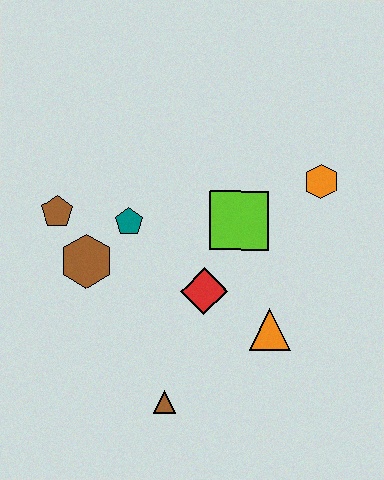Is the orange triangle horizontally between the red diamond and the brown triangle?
No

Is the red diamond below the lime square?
Yes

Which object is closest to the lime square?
The red diamond is closest to the lime square.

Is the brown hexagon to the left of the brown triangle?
Yes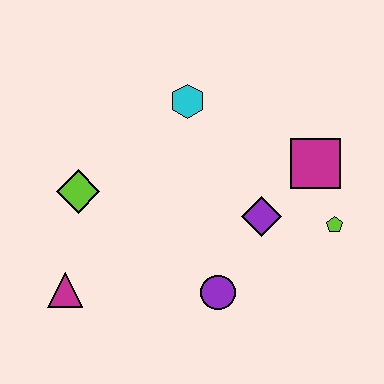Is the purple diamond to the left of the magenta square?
Yes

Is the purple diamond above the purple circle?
Yes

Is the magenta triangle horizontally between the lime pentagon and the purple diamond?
No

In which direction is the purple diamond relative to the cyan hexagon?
The purple diamond is below the cyan hexagon.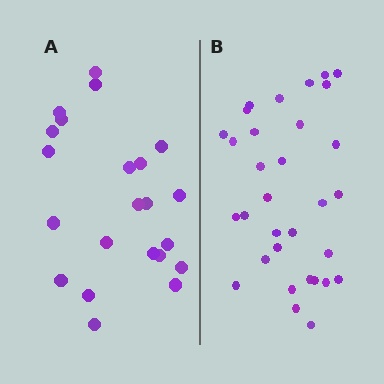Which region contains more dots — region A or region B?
Region B (the right region) has more dots.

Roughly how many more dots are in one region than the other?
Region B has roughly 10 or so more dots than region A.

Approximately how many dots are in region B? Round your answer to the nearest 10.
About 30 dots. (The exact count is 32, which rounds to 30.)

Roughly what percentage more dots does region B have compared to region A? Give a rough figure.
About 45% more.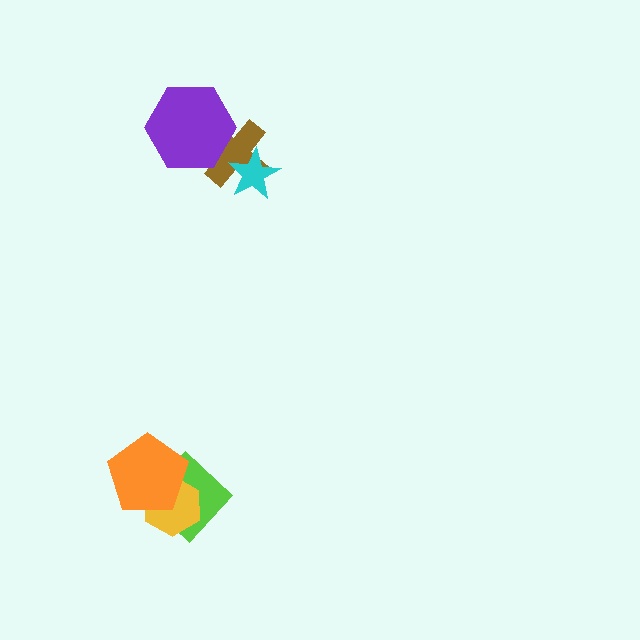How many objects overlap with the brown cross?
2 objects overlap with the brown cross.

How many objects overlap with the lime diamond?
2 objects overlap with the lime diamond.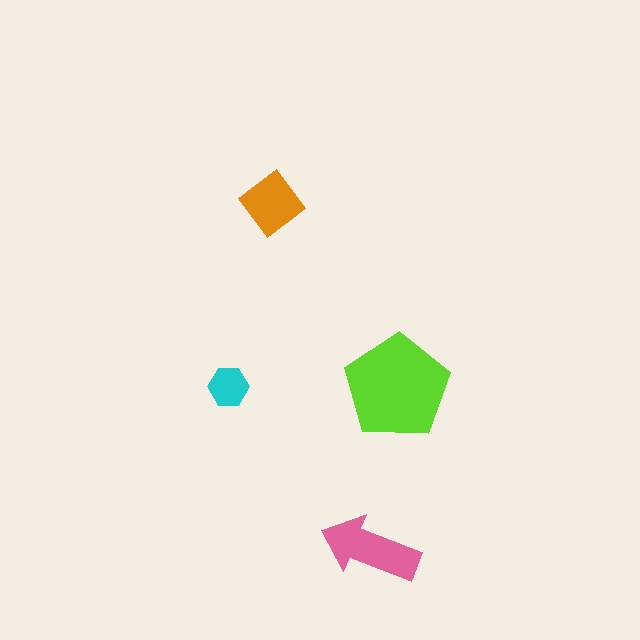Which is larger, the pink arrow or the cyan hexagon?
The pink arrow.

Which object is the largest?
The lime pentagon.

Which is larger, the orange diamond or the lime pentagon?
The lime pentagon.